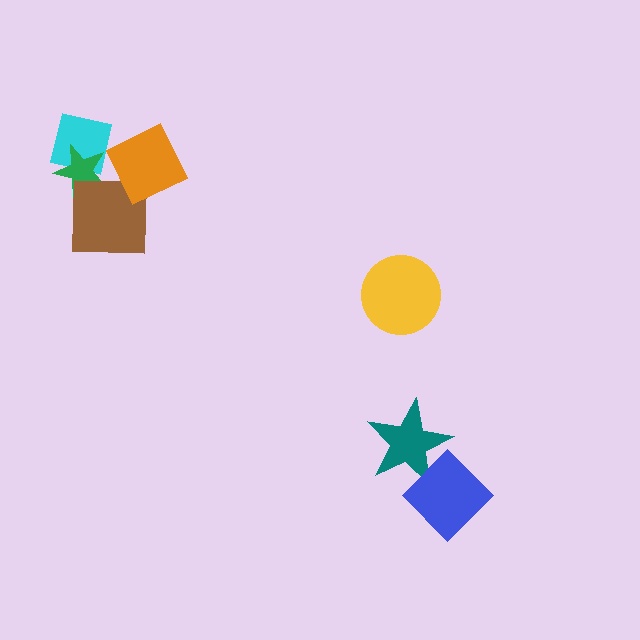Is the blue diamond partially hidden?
No, no other shape covers it.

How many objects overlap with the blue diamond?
1 object overlaps with the blue diamond.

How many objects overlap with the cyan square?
2 objects overlap with the cyan square.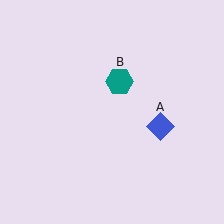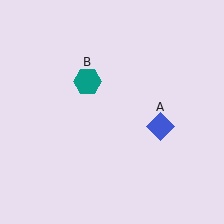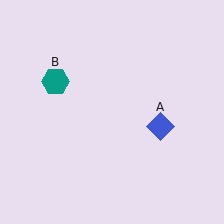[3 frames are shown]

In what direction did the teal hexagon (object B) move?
The teal hexagon (object B) moved left.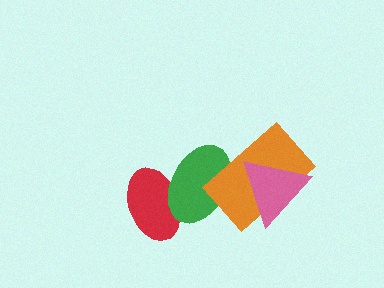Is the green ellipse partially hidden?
Yes, it is partially covered by another shape.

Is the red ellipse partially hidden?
Yes, it is partially covered by another shape.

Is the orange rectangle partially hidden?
Yes, it is partially covered by another shape.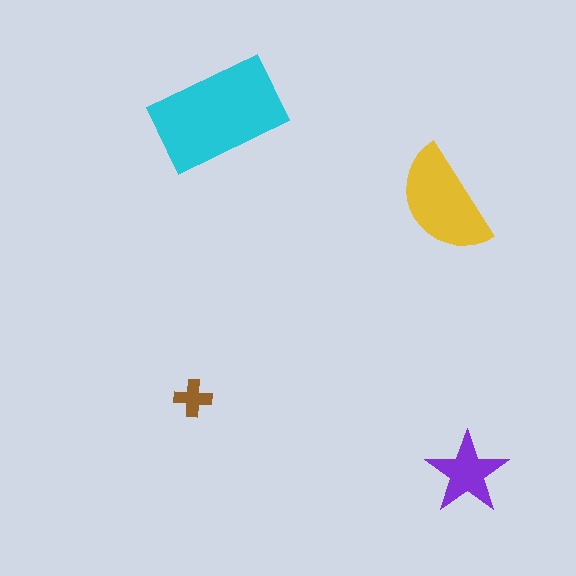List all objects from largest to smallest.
The cyan rectangle, the yellow semicircle, the purple star, the brown cross.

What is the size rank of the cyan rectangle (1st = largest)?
1st.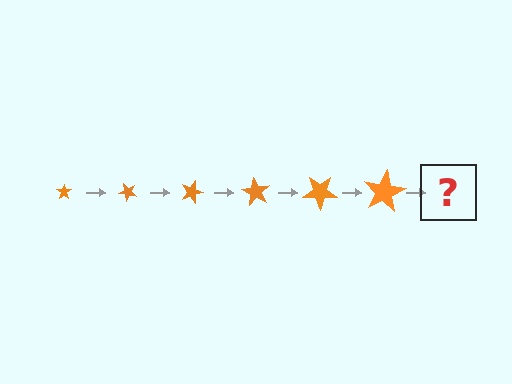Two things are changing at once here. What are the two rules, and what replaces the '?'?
The two rules are that the star grows larger each step and it rotates 45 degrees each step. The '?' should be a star, larger than the previous one and rotated 270 degrees from the start.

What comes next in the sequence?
The next element should be a star, larger than the previous one and rotated 270 degrees from the start.